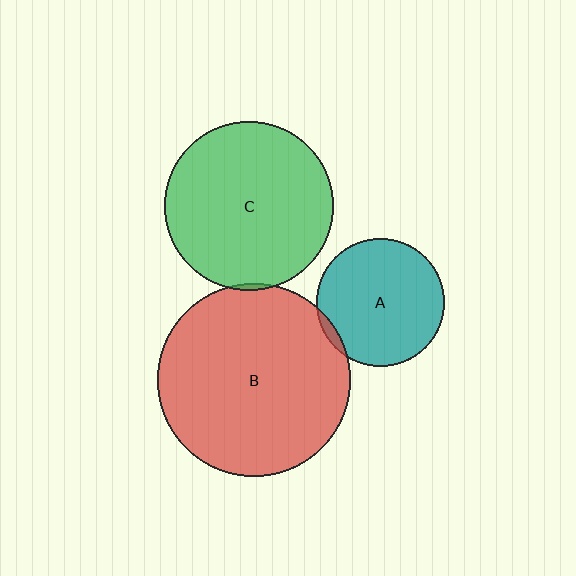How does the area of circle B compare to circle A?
Approximately 2.3 times.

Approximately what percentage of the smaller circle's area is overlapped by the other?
Approximately 5%.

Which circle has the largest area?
Circle B (red).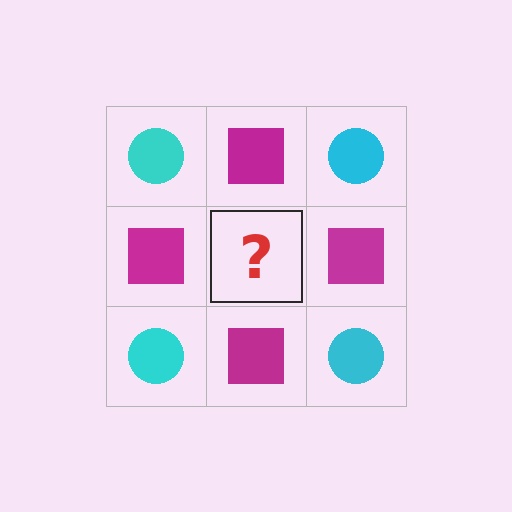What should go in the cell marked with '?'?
The missing cell should contain a cyan circle.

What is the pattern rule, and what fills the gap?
The rule is that it alternates cyan circle and magenta square in a checkerboard pattern. The gap should be filled with a cyan circle.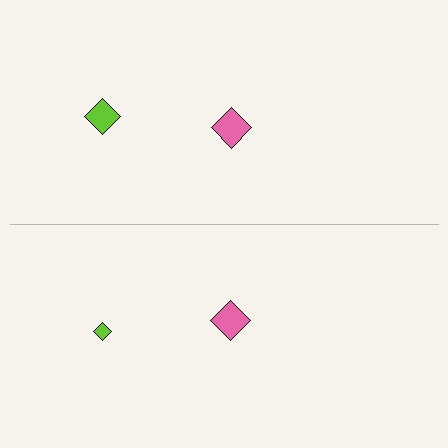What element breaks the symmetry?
The lime diamond on the bottom side has a different size than its mirror counterpart.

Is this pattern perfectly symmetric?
No, the pattern is not perfectly symmetric. The lime diamond on the bottom side has a different size than its mirror counterpart.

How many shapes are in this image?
There are 4 shapes in this image.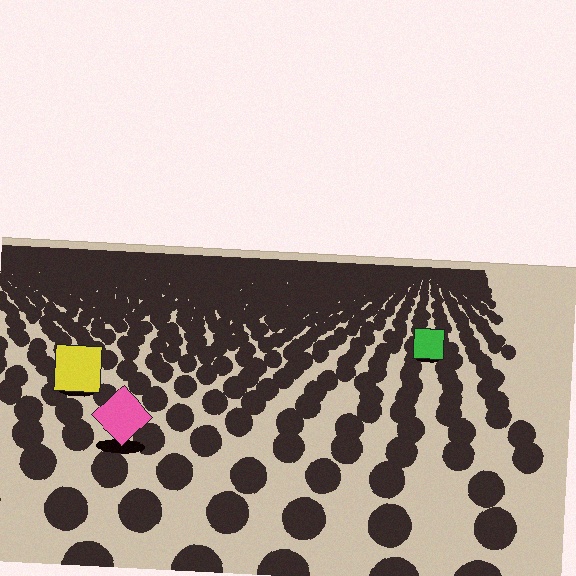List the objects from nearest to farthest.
From nearest to farthest: the pink diamond, the yellow square, the green square.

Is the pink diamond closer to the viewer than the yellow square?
Yes. The pink diamond is closer — you can tell from the texture gradient: the ground texture is coarser near it.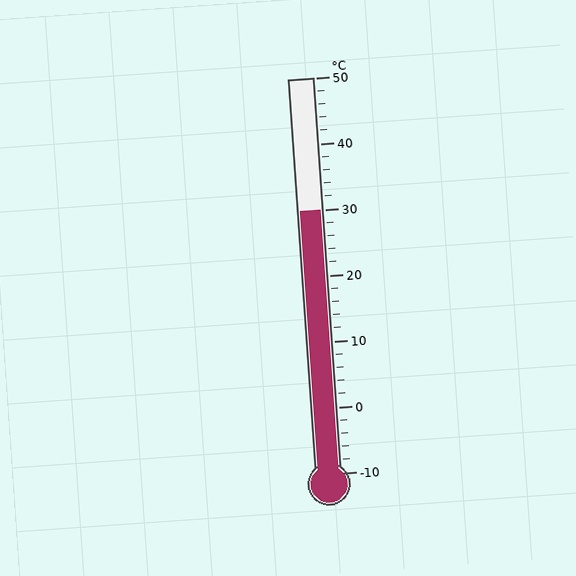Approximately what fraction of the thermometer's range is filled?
The thermometer is filled to approximately 65% of its range.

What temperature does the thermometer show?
The thermometer shows approximately 30°C.